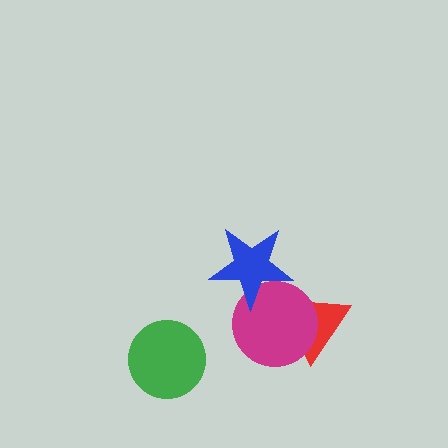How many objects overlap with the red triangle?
1 object overlaps with the red triangle.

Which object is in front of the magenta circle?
The blue star is in front of the magenta circle.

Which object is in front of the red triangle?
The magenta circle is in front of the red triangle.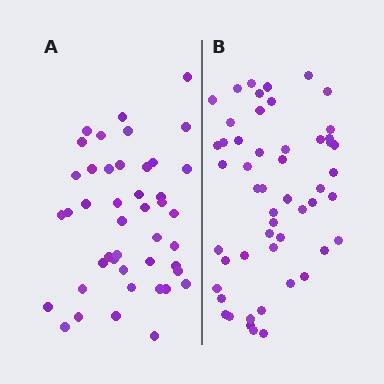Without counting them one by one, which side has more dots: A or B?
Region B (the right region) has more dots.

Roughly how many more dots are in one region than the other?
Region B has roughly 8 or so more dots than region A.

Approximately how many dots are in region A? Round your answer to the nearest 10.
About 40 dots. (The exact count is 44, which rounds to 40.)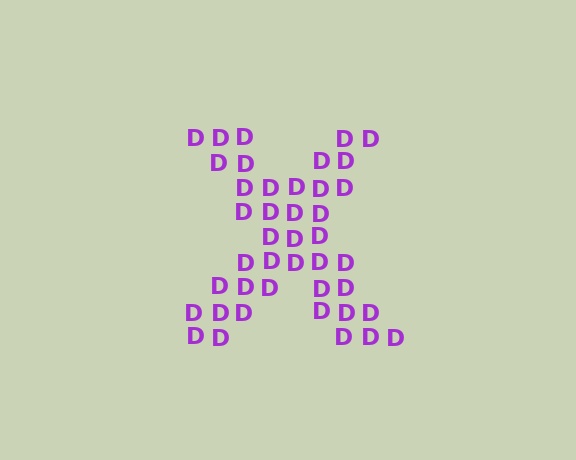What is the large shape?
The large shape is the letter X.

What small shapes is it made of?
It is made of small letter D's.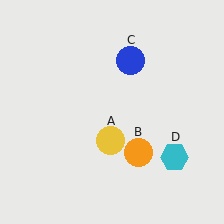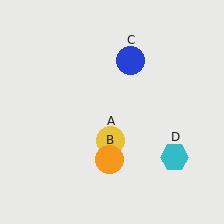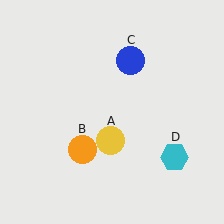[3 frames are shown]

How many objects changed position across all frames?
1 object changed position: orange circle (object B).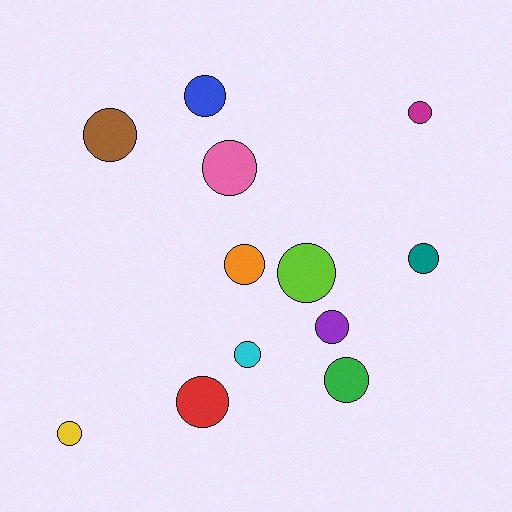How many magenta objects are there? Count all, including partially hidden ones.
There is 1 magenta object.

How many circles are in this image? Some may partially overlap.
There are 12 circles.